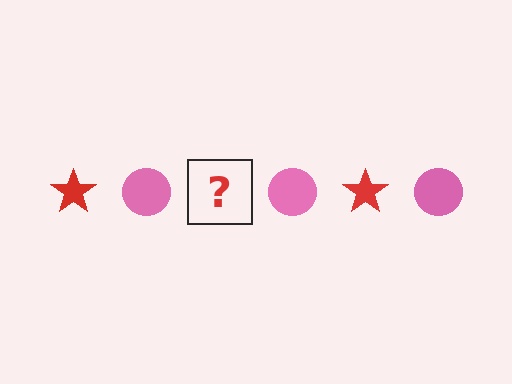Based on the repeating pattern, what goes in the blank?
The blank should be a red star.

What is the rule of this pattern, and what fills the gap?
The rule is that the pattern alternates between red star and pink circle. The gap should be filled with a red star.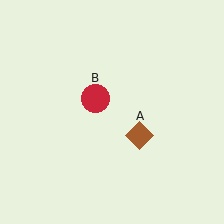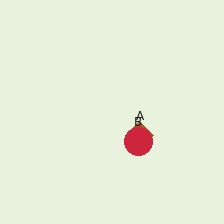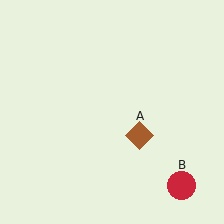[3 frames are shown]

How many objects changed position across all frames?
1 object changed position: red circle (object B).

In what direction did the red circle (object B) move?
The red circle (object B) moved down and to the right.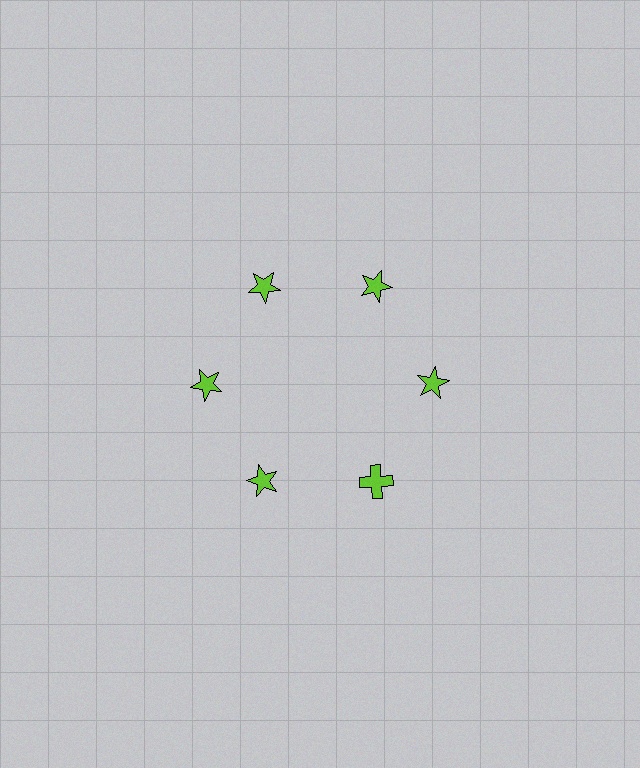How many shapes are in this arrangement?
There are 6 shapes arranged in a ring pattern.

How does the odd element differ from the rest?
It has a different shape: cross instead of star.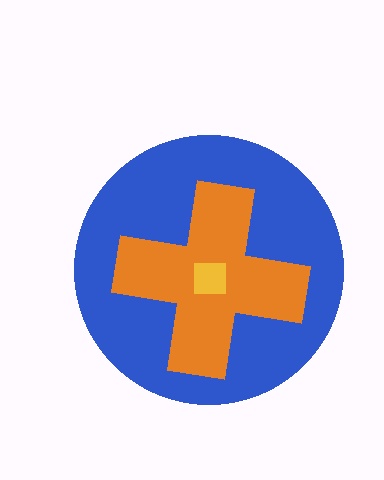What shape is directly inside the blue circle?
The orange cross.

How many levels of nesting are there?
3.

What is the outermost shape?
The blue circle.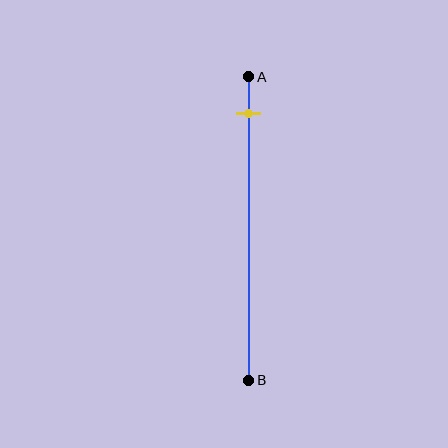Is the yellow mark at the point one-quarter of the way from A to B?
No, the mark is at about 10% from A, not at the 25% one-quarter point.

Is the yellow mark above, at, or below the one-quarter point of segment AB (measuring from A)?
The yellow mark is above the one-quarter point of segment AB.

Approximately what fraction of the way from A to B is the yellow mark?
The yellow mark is approximately 10% of the way from A to B.